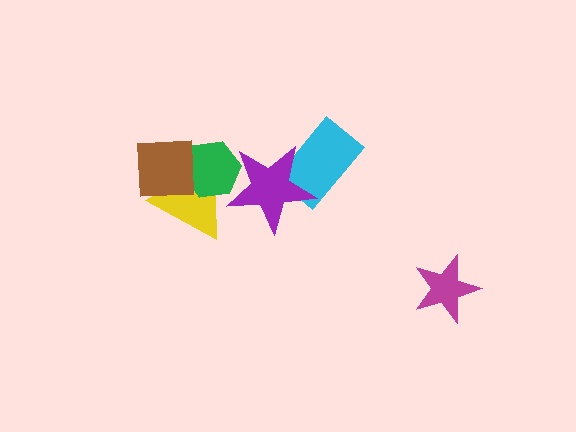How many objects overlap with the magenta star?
0 objects overlap with the magenta star.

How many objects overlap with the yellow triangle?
3 objects overlap with the yellow triangle.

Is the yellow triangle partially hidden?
Yes, it is partially covered by another shape.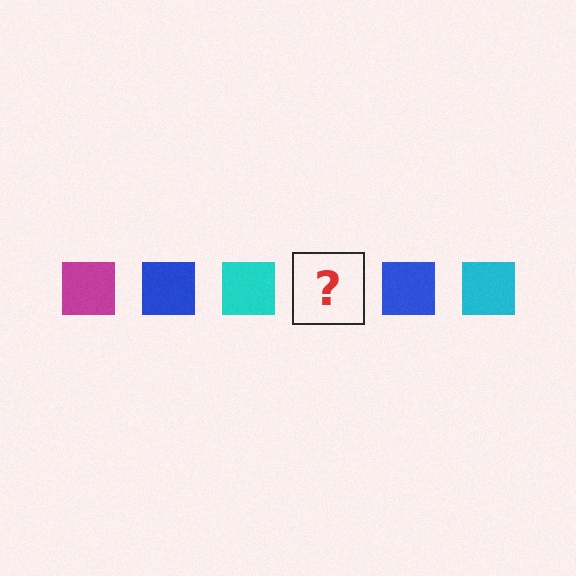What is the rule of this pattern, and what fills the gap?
The rule is that the pattern cycles through magenta, blue, cyan squares. The gap should be filled with a magenta square.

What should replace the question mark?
The question mark should be replaced with a magenta square.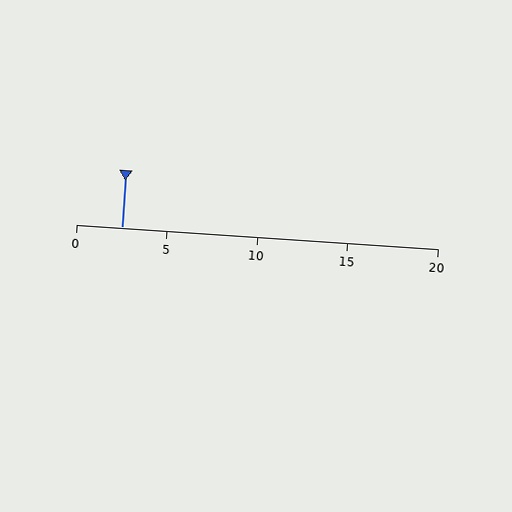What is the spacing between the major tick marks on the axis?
The major ticks are spaced 5 apart.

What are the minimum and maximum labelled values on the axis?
The axis runs from 0 to 20.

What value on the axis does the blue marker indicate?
The marker indicates approximately 2.5.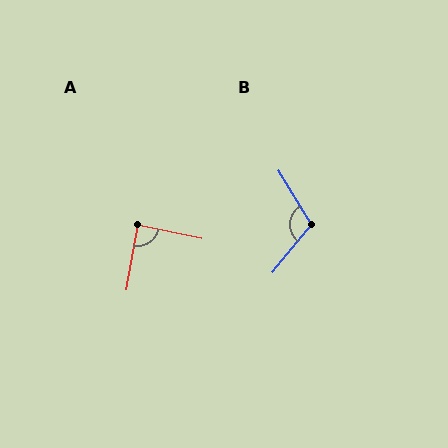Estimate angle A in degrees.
Approximately 88 degrees.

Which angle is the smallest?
A, at approximately 88 degrees.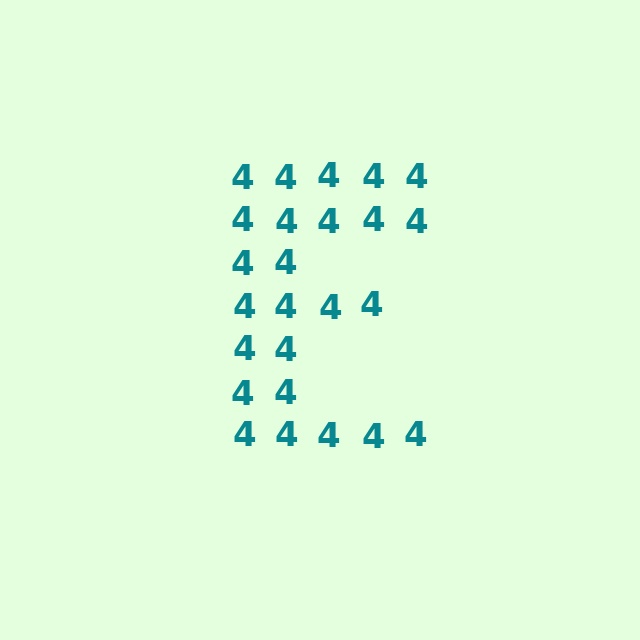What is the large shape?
The large shape is the letter E.